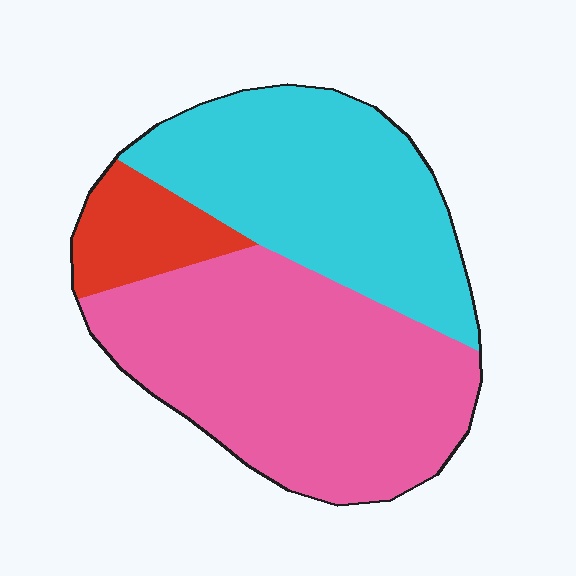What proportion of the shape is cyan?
Cyan covers 38% of the shape.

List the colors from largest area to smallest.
From largest to smallest: pink, cyan, red.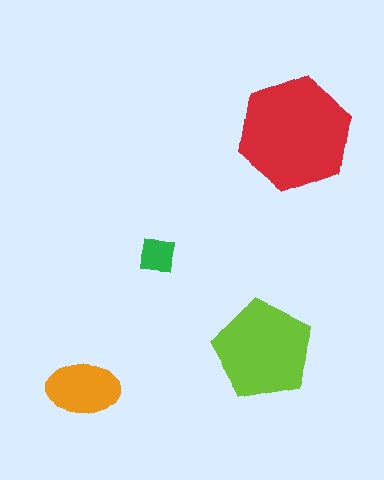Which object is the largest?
The red hexagon.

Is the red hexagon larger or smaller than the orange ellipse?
Larger.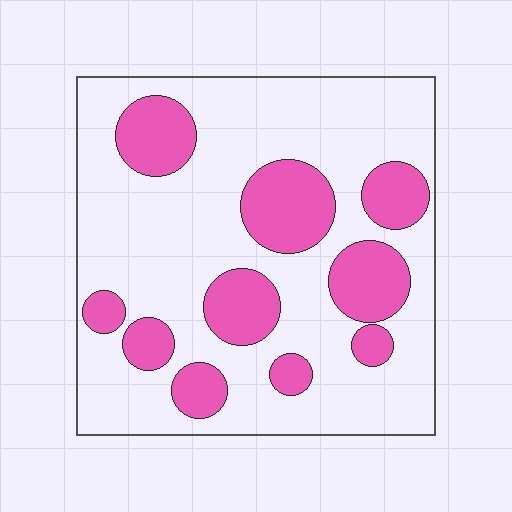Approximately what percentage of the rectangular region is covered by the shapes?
Approximately 25%.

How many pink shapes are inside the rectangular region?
10.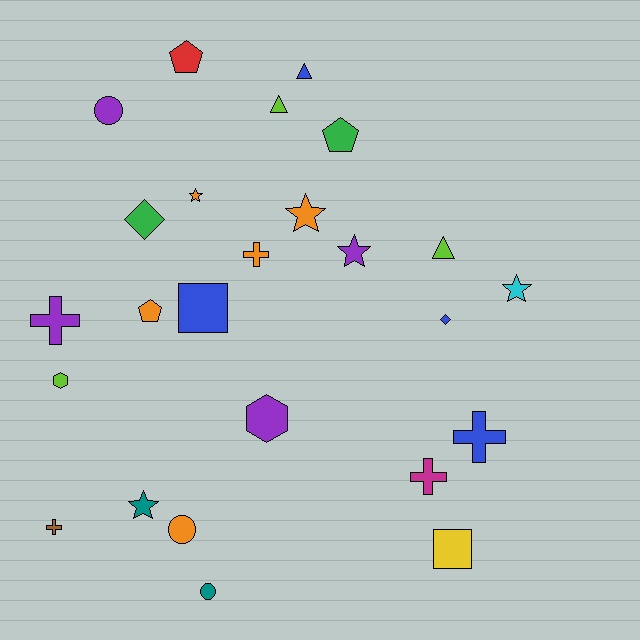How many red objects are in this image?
There is 1 red object.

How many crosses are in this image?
There are 5 crosses.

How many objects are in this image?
There are 25 objects.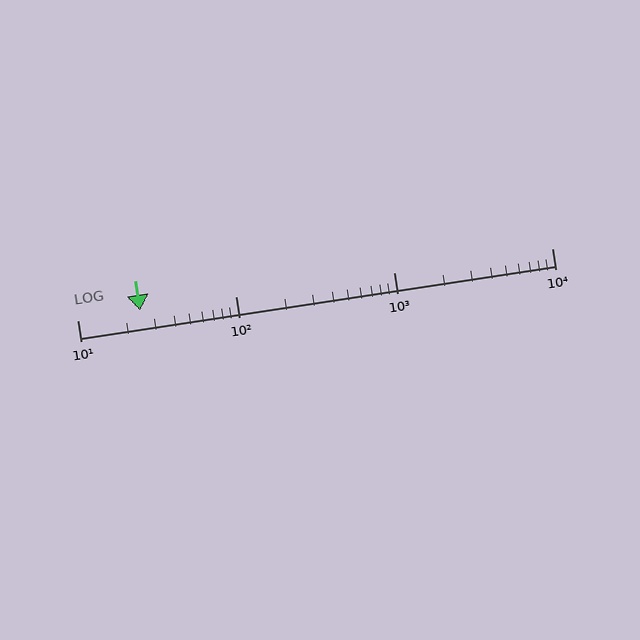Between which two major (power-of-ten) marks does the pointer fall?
The pointer is between 10 and 100.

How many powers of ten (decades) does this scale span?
The scale spans 3 decades, from 10 to 10000.